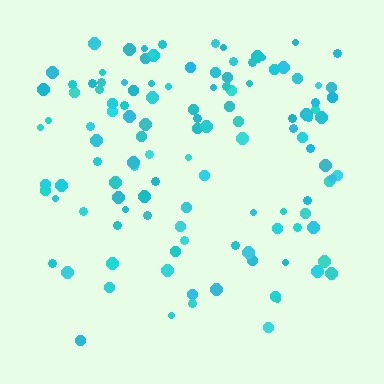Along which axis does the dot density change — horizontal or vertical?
Vertical.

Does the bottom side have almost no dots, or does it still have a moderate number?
Still a moderate number, just noticeably fewer than the top.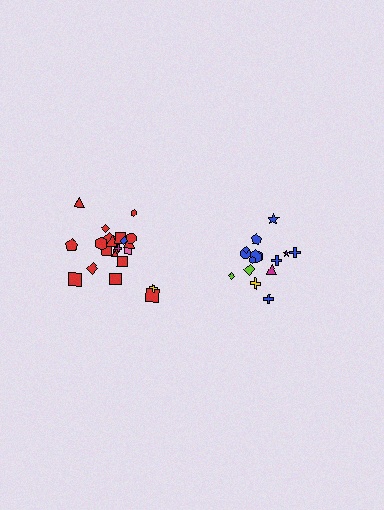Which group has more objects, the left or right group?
The left group.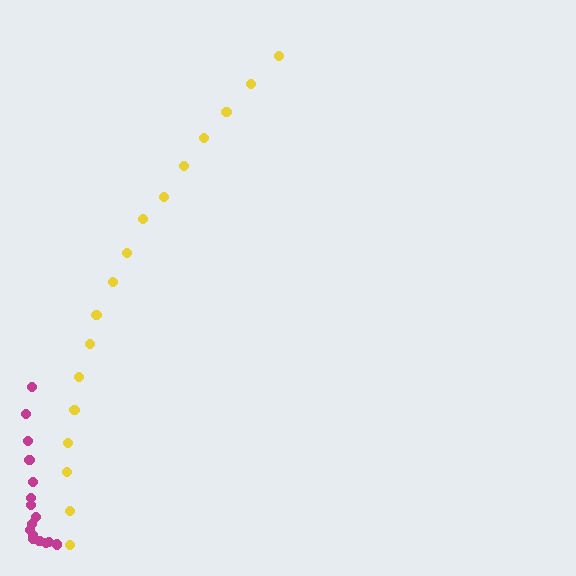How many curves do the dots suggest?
There are 2 distinct paths.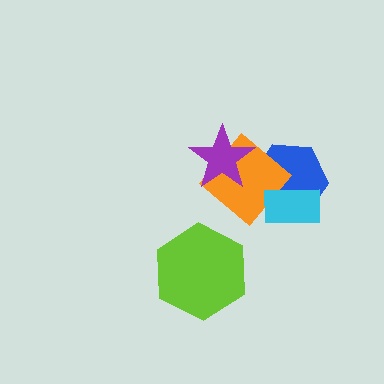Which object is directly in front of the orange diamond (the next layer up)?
The purple star is directly in front of the orange diamond.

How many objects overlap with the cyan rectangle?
2 objects overlap with the cyan rectangle.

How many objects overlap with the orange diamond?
3 objects overlap with the orange diamond.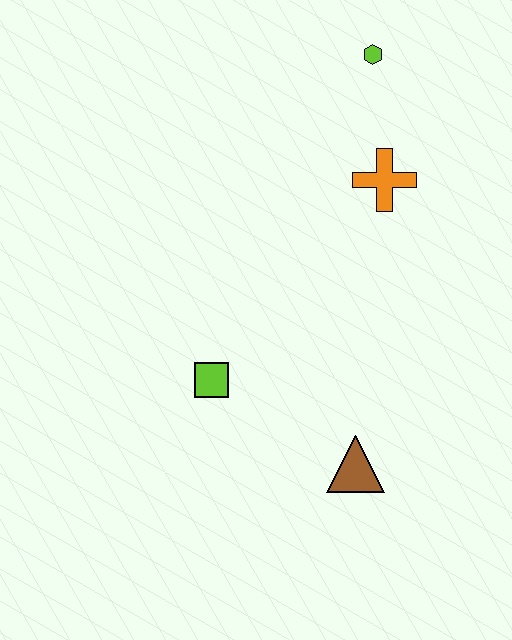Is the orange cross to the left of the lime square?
No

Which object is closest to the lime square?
The brown triangle is closest to the lime square.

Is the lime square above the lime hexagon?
No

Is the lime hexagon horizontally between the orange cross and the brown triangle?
Yes